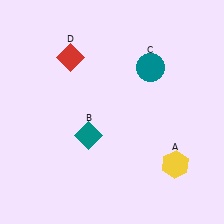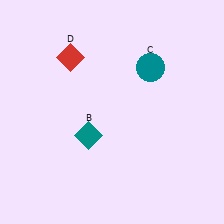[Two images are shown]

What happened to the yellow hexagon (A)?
The yellow hexagon (A) was removed in Image 2. It was in the bottom-right area of Image 1.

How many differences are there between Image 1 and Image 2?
There is 1 difference between the two images.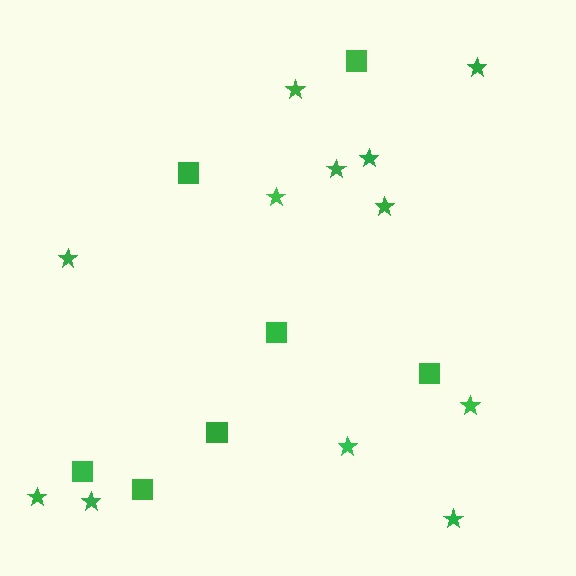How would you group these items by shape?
There are 2 groups: one group of squares (7) and one group of stars (12).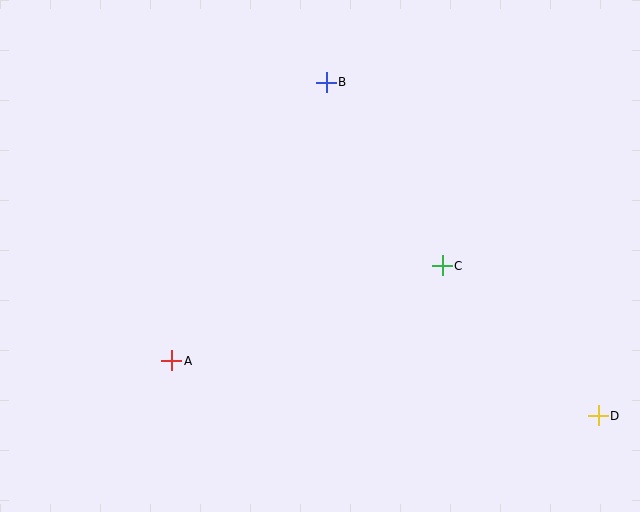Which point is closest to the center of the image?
Point C at (442, 266) is closest to the center.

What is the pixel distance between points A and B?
The distance between A and B is 319 pixels.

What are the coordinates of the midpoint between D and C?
The midpoint between D and C is at (520, 341).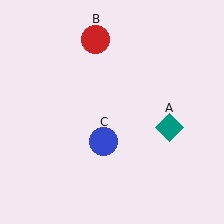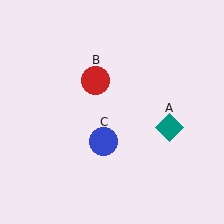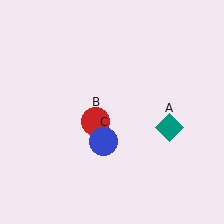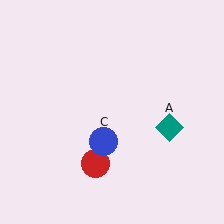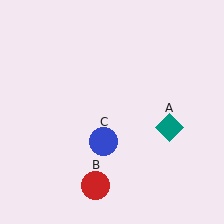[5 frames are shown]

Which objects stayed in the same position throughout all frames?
Teal diamond (object A) and blue circle (object C) remained stationary.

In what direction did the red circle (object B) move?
The red circle (object B) moved down.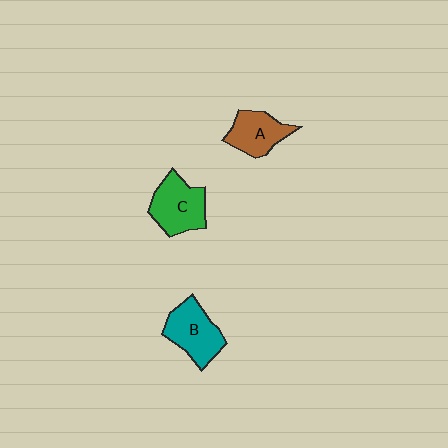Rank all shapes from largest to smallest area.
From largest to smallest: B (teal), C (green), A (brown).